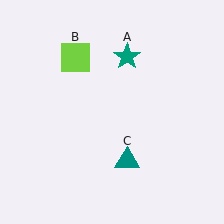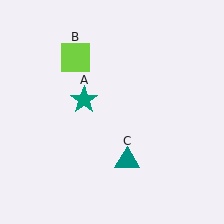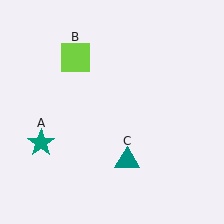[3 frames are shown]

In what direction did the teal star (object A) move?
The teal star (object A) moved down and to the left.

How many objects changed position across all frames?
1 object changed position: teal star (object A).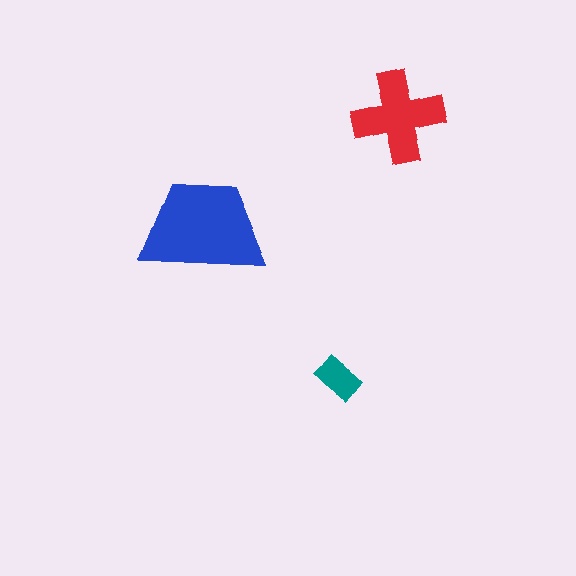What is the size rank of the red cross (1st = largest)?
2nd.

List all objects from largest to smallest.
The blue trapezoid, the red cross, the teal rectangle.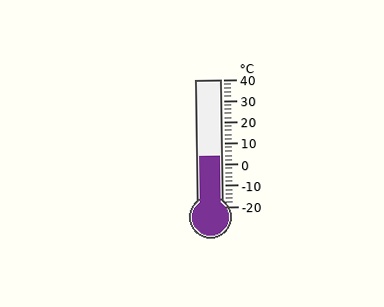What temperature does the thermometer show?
The thermometer shows approximately 4°C.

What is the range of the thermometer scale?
The thermometer scale ranges from -20°C to 40°C.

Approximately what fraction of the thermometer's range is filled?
The thermometer is filled to approximately 40% of its range.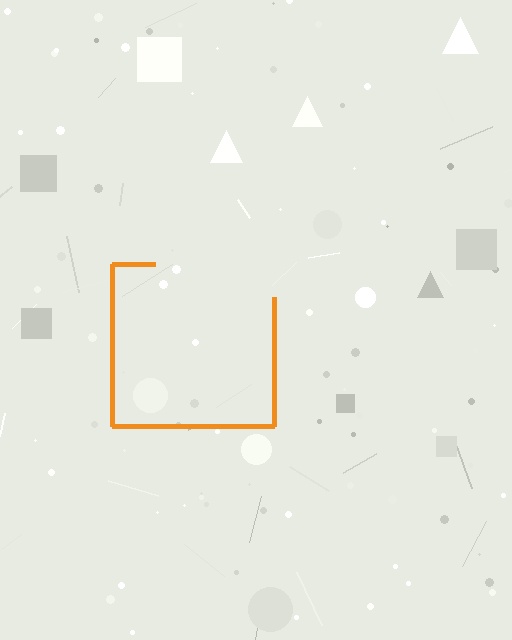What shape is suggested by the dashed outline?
The dashed outline suggests a square.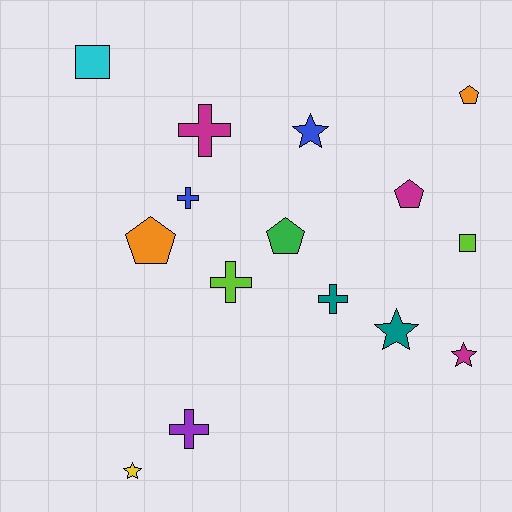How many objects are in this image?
There are 15 objects.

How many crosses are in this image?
There are 5 crosses.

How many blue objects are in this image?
There are 2 blue objects.